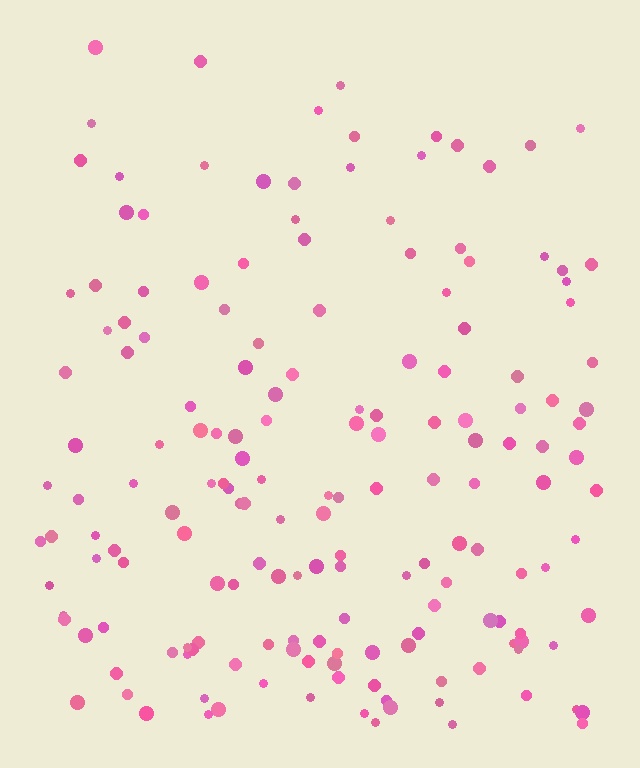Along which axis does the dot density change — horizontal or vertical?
Vertical.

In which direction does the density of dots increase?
From top to bottom, with the bottom side densest.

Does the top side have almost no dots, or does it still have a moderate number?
Still a moderate number, just noticeably fewer than the bottom.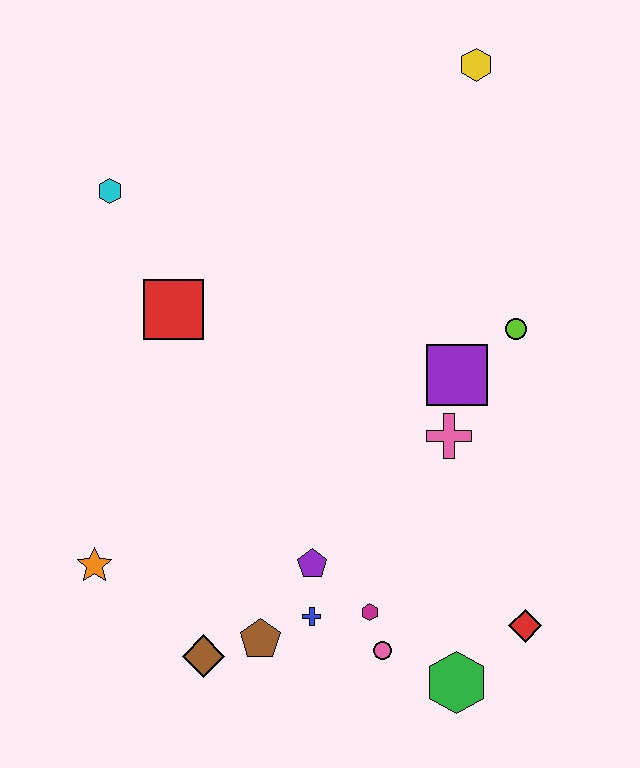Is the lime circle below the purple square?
No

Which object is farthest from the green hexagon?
The yellow hexagon is farthest from the green hexagon.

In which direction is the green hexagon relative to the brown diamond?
The green hexagon is to the right of the brown diamond.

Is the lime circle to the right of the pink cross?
Yes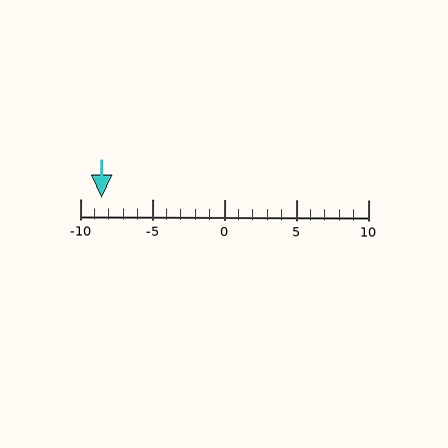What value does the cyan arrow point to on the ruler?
The cyan arrow points to approximately -8.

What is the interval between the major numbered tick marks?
The major tick marks are spaced 5 units apart.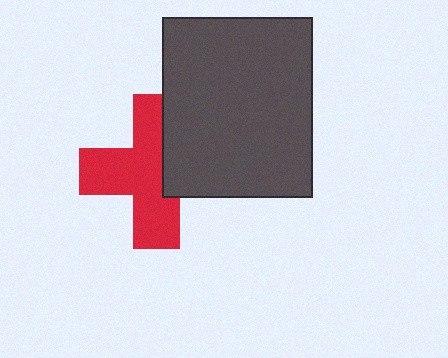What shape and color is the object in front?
The object in front is a dark gray rectangle.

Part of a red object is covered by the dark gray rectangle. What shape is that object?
It is a cross.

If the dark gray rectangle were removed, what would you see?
You would see the complete red cross.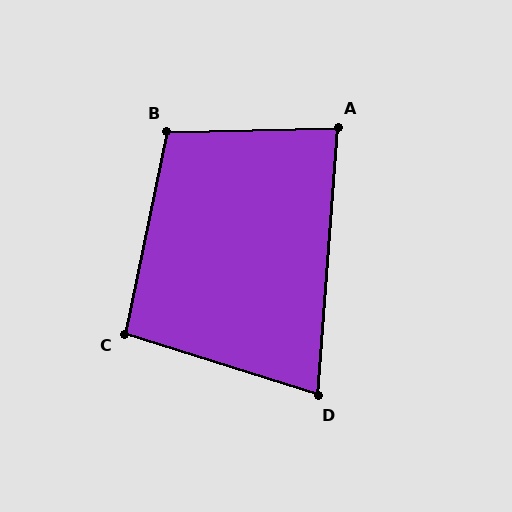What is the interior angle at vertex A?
Approximately 84 degrees (acute).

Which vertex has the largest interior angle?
B, at approximately 103 degrees.